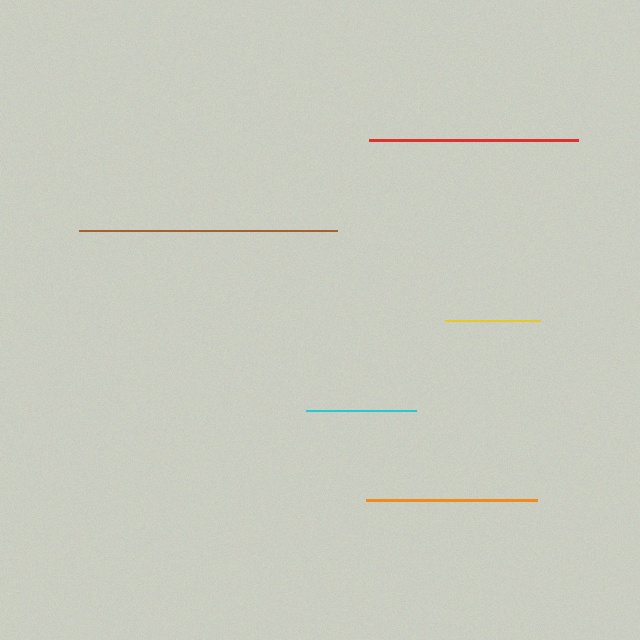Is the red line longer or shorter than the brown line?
The brown line is longer than the red line.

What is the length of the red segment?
The red segment is approximately 208 pixels long.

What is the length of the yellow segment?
The yellow segment is approximately 96 pixels long.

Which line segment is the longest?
The brown line is the longest at approximately 258 pixels.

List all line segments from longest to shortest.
From longest to shortest: brown, red, orange, cyan, yellow.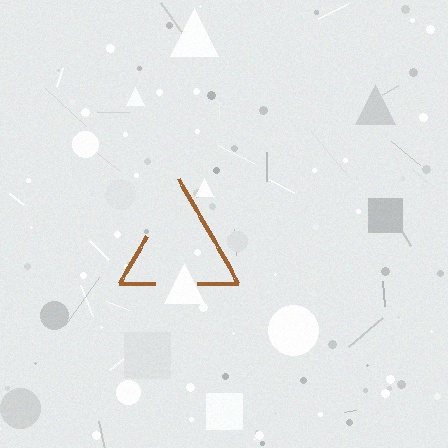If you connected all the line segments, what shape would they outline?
They would outline a triangle.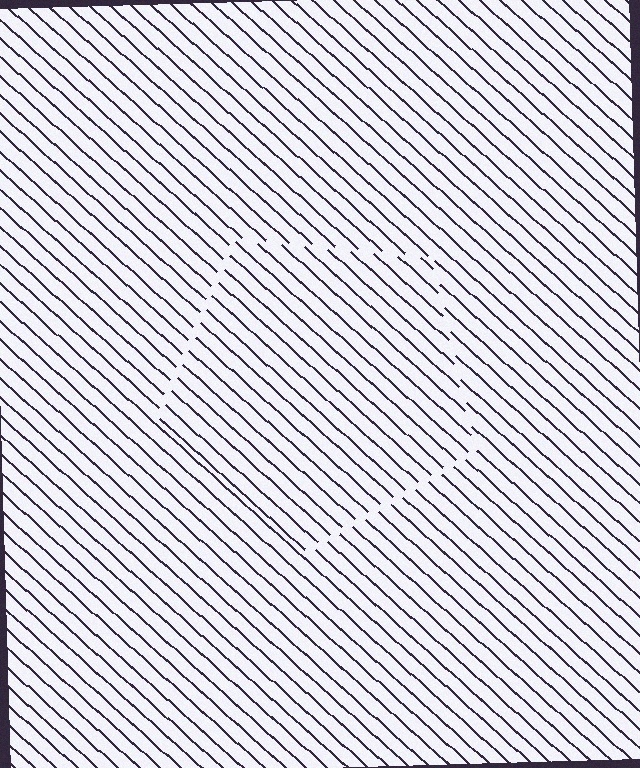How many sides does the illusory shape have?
5 sides — the line-ends trace a pentagon.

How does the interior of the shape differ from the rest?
The interior of the shape contains the same grating, shifted by half a period — the contour is defined by the phase discontinuity where line-ends from the inner and outer gratings abut.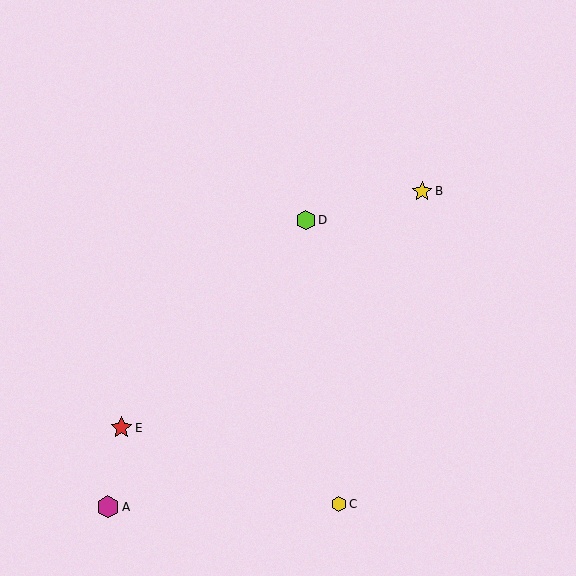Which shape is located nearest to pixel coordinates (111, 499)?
The magenta hexagon (labeled A) at (108, 507) is nearest to that location.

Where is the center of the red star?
The center of the red star is at (121, 428).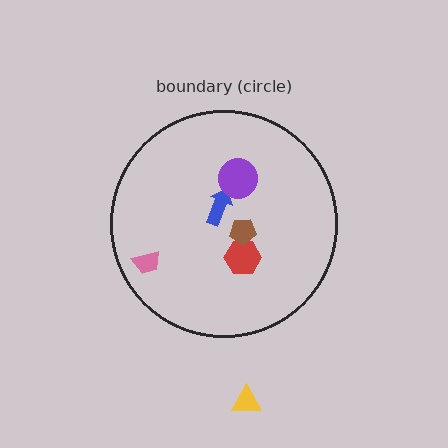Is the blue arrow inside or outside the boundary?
Inside.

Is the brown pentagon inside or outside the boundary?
Inside.